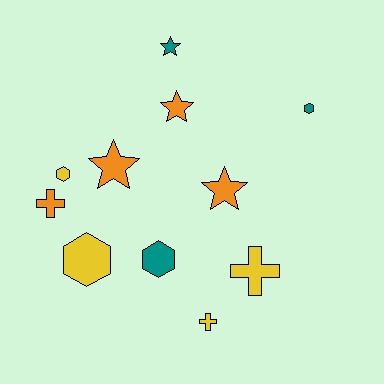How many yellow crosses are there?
There are 2 yellow crosses.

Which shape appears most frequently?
Star, with 4 objects.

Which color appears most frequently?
Yellow, with 4 objects.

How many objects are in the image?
There are 11 objects.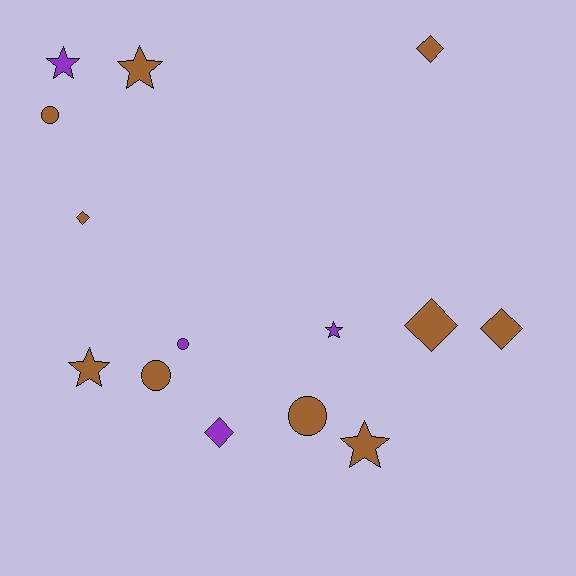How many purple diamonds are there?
There is 1 purple diamond.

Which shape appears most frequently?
Diamond, with 5 objects.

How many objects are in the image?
There are 14 objects.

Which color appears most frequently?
Brown, with 10 objects.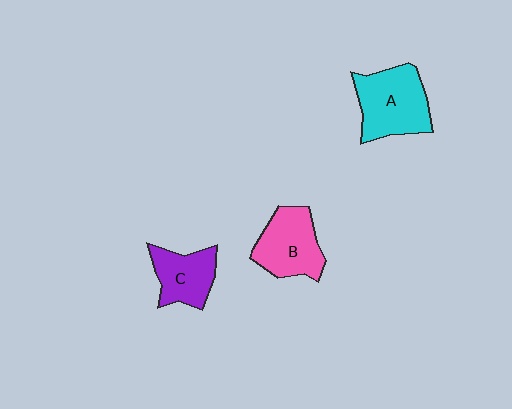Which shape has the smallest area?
Shape C (purple).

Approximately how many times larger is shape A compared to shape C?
Approximately 1.5 times.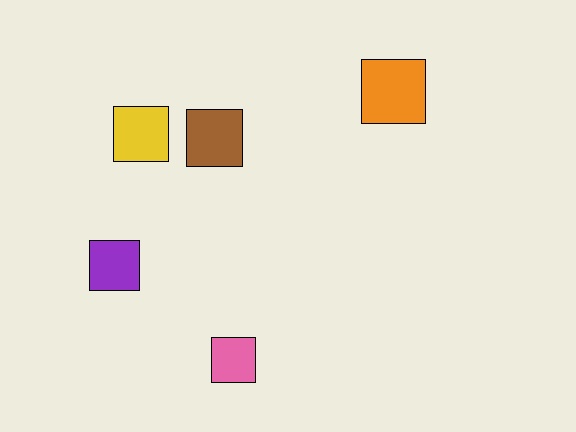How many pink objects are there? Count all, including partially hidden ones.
There is 1 pink object.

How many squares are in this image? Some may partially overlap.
There are 5 squares.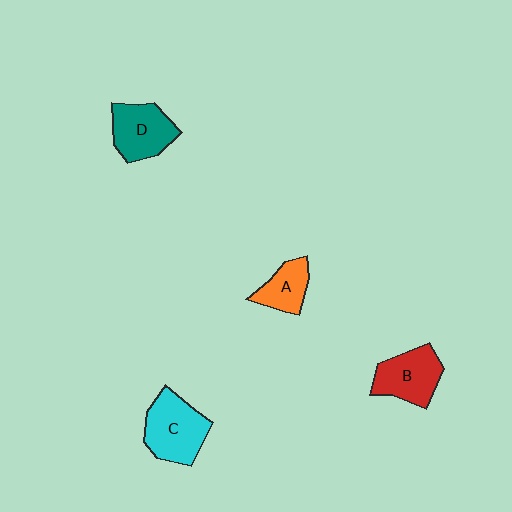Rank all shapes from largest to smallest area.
From largest to smallest: C (cyan), B (red), D (teal), A (orange).